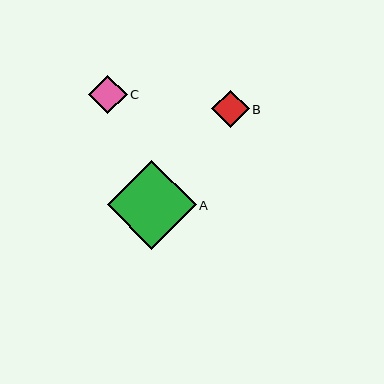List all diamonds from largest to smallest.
From largest to smallest: A, C, B.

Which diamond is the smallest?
Diamond B is the smallest with a size of approximately 38 pixels.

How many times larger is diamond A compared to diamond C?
Diamond A is approximately 2.3 times the size of diamond C.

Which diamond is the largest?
Diamond A is the largest with a size of approximately 89 pixels.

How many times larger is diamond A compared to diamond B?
Diamond A is approximately 2.4 times the size of diamond B.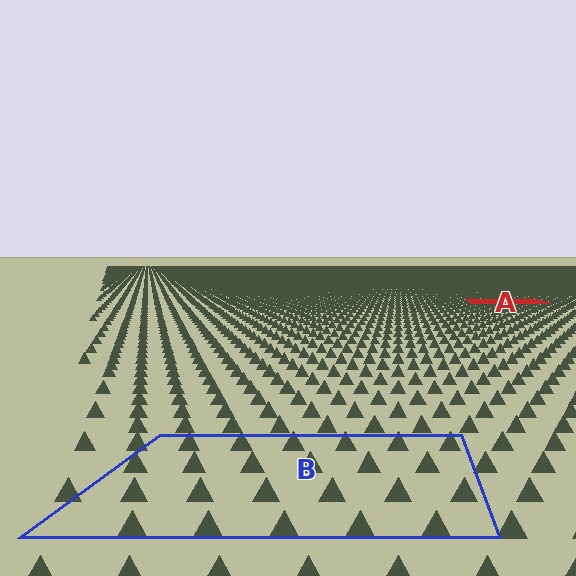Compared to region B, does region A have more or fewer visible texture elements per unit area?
Region A has more texture elements per unit area — they are packed more densely because it is farther away.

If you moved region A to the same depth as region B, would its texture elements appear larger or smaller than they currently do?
They would appear larger. At a closer depth, the same texture elements are projected at a bigger on-screen size.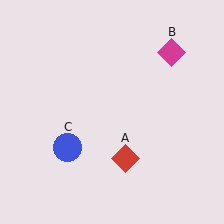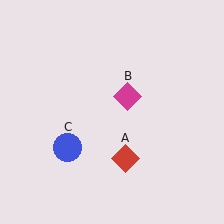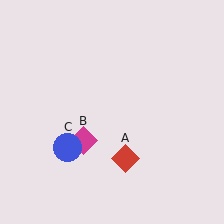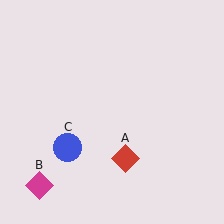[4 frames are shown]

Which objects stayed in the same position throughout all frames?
Red diamond (object A) and blue circle (object C) remained stationary.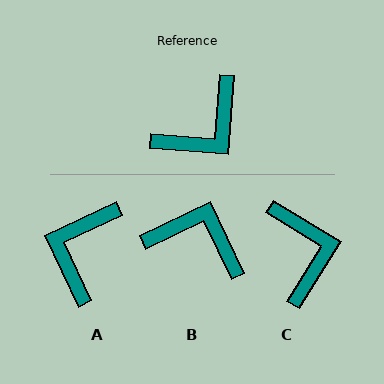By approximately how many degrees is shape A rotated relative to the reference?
Approximately 151 degrees clockwise.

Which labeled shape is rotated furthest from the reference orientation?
A, about 151 degrees away.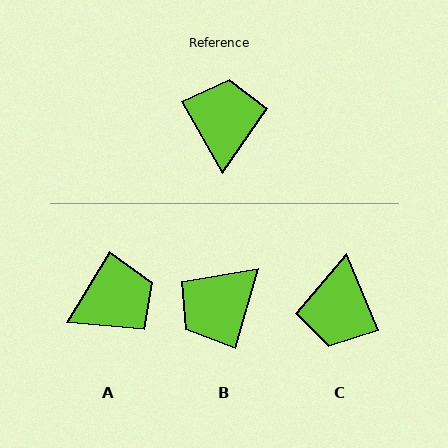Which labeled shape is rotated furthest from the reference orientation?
C, about 173 degrees away.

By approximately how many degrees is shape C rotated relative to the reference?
Approximately 173 degrees counter-clockwise.